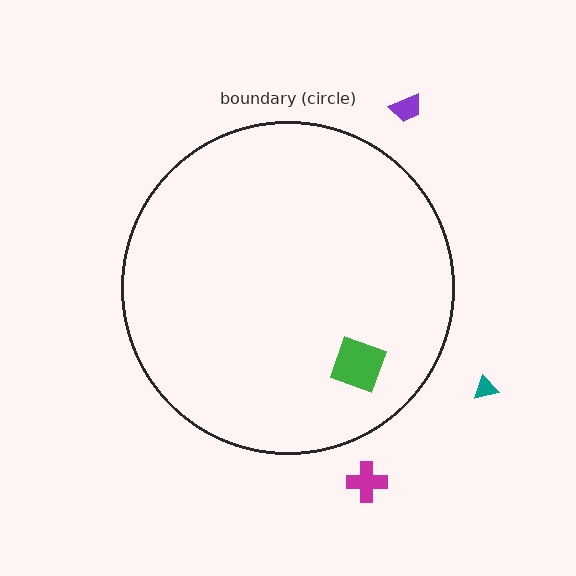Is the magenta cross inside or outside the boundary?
Outside.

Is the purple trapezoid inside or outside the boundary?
Outside.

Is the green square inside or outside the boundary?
Inside.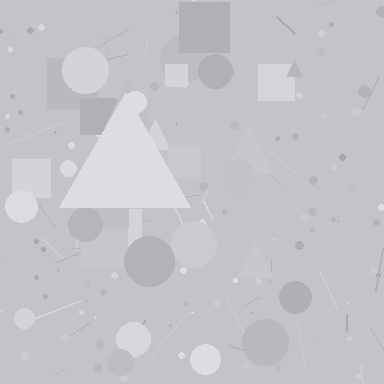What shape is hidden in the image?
A triangle is hidden in the image.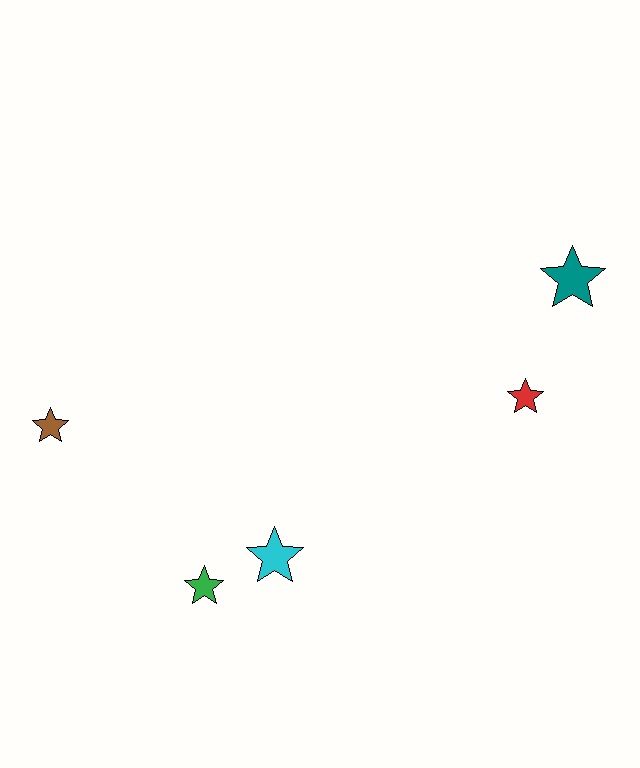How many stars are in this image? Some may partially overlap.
There are 5 stars.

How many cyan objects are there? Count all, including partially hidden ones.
There is 1 cyan object.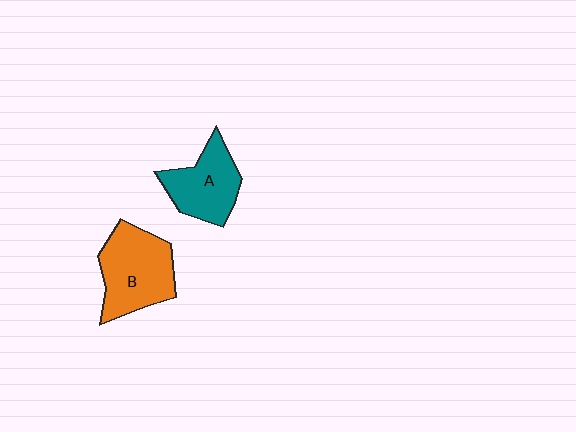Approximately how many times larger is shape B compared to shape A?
Approximately 1.3 times.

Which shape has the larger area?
Shape B (orange).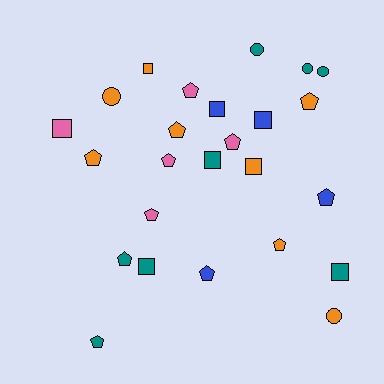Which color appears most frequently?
Teal, with 8 objects.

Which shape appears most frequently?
Pentagon, with 12 objects.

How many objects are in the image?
There are 25 objects.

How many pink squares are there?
There is 1 pink square.